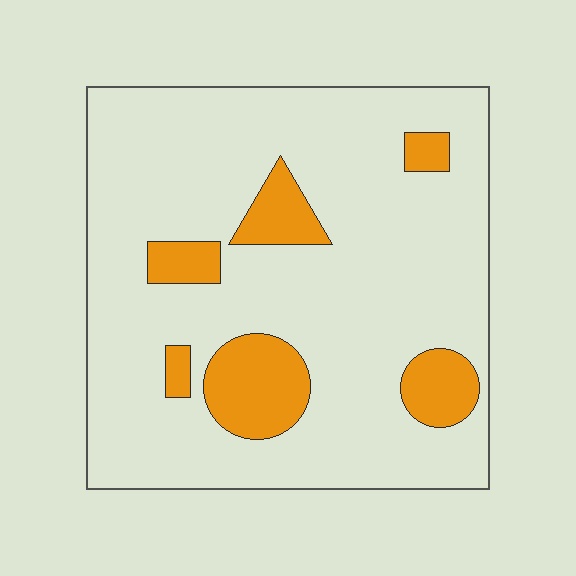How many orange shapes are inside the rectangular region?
6.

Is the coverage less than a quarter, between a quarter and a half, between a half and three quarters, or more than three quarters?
Less than a quarter.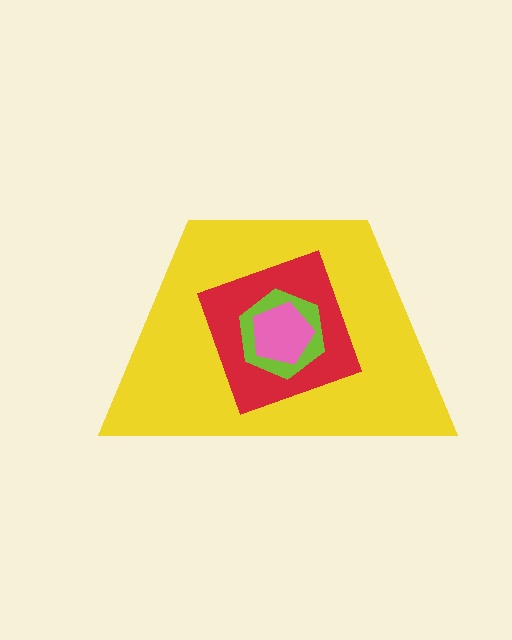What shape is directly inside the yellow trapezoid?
The red square.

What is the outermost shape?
The yellow trapezoid.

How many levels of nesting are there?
4.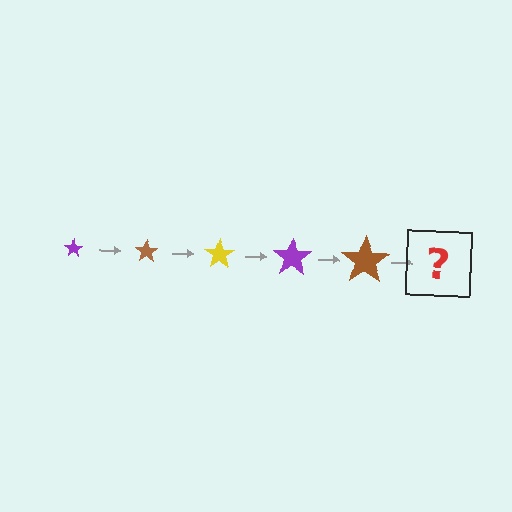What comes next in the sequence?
The next element should be a yellow star, larger than the previous one.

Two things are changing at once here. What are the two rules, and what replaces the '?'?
The two rules are that the star grows larger each step and the color cycles through purple, brown, and yellow. The '?' should be a yellow star, larger than the previous one.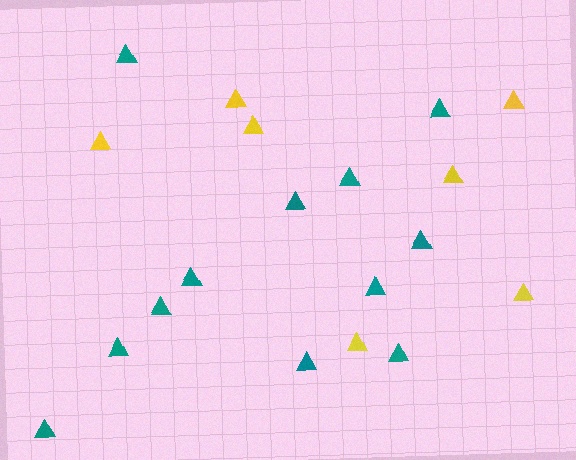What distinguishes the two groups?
There are 2 groups: one group of yellow triangles (7) and one group of teal triangles (12).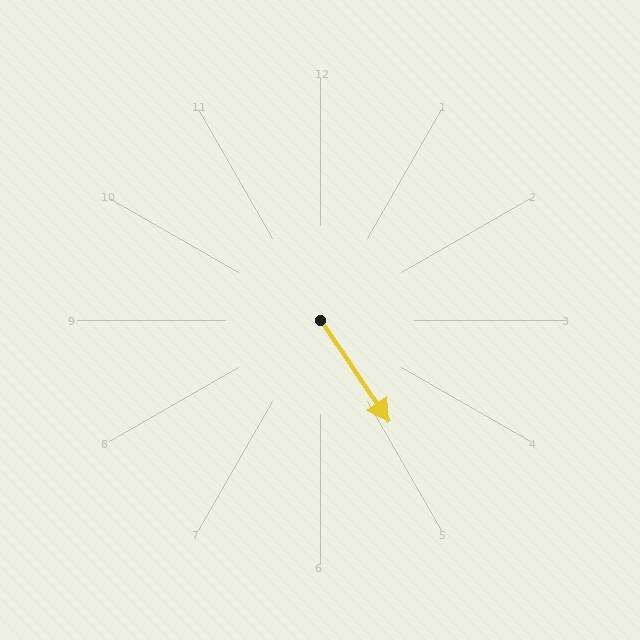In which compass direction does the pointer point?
Southeast.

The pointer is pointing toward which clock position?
Roughly 5 o'clock.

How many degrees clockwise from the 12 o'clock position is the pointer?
Approximately 146 degrees.